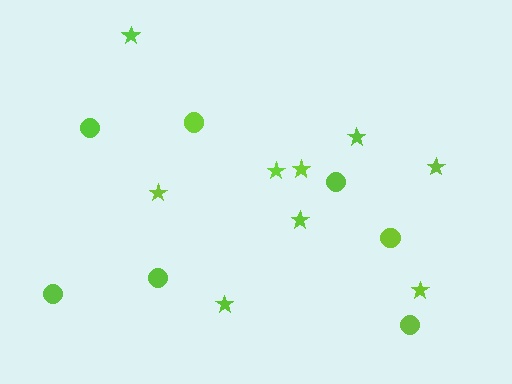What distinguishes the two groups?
There are 2 groups: one group of circles (7) and one group of stars (9).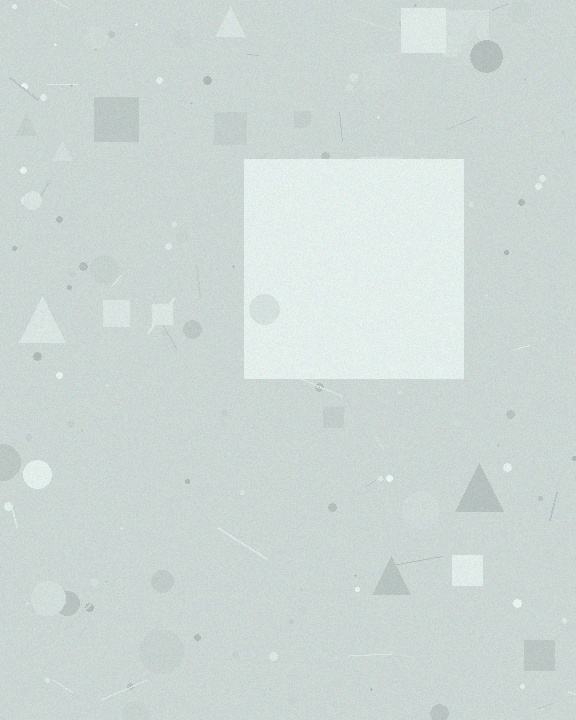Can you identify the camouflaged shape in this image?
The camouflaged shape is a square.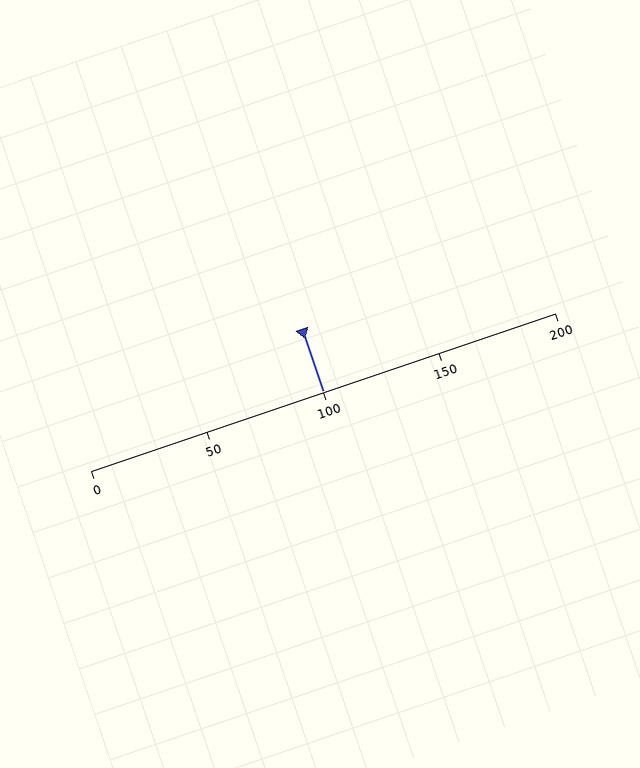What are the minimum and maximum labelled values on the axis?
The axis runs from 0 to 200.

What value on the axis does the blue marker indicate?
The marker indicates approximately 100.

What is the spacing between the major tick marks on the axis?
The major ticks are spaced 50 apart.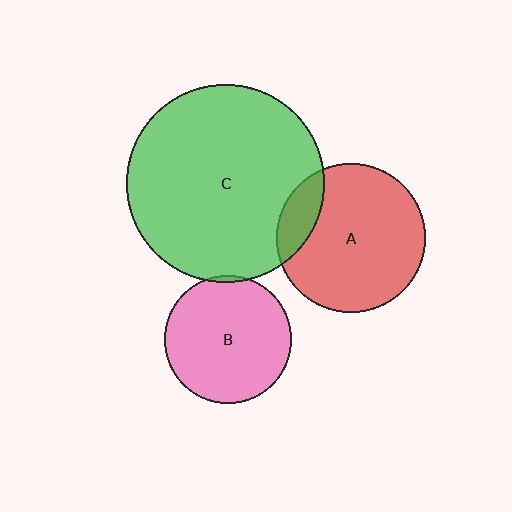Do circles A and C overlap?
Yes.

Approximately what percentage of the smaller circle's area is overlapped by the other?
Approximately 15%.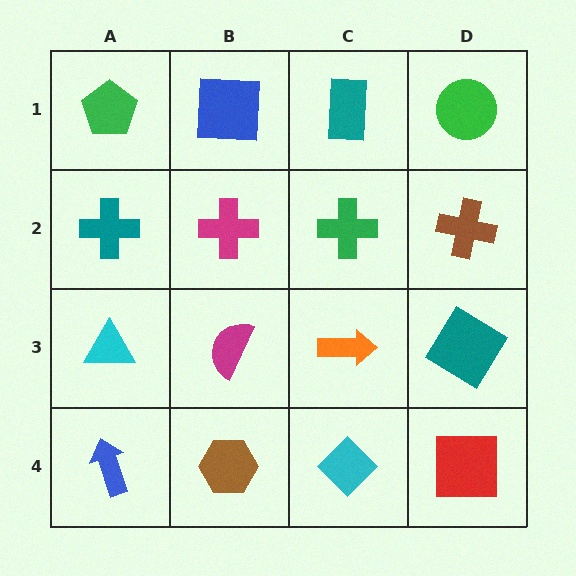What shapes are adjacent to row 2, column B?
A blue square (row 1, column B), a magenta semicircle (row 3, column B), a teal cross (row 2, column A), a green cross (row 2, column C).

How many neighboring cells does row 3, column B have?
4.